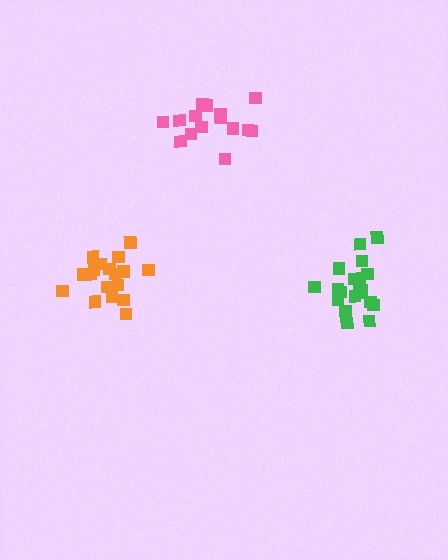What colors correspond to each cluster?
The clusters are colored: orange, green, pink.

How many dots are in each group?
Group 1: 18 dots, Group 2: 20 dots, Group 3: 16 dots (54 total).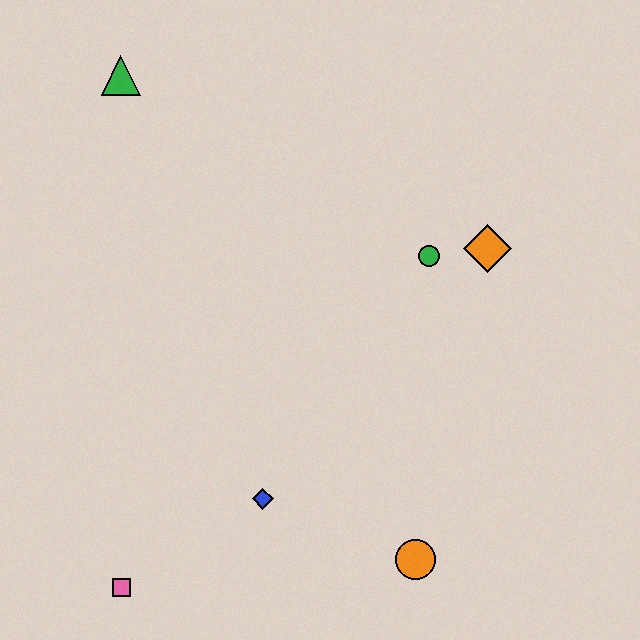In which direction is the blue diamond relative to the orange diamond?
The blue diamond is below the orange diamond.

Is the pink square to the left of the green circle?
Yes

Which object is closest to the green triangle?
The green circle is closest to the green triangle.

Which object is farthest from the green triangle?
The orange circle is farthest from the green triangle.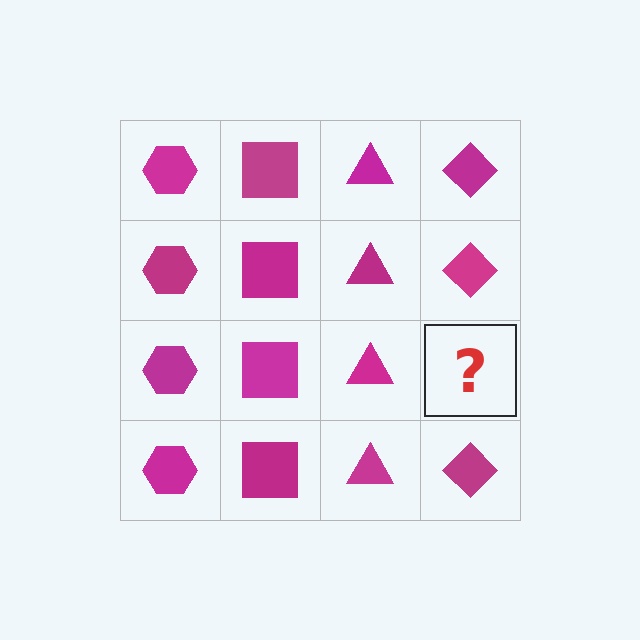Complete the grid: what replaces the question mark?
The question mark should be replaced with a magenta diamond.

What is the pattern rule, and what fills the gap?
The rule is that each column has a consistent shape. The gap should be filled with a magenta diamond.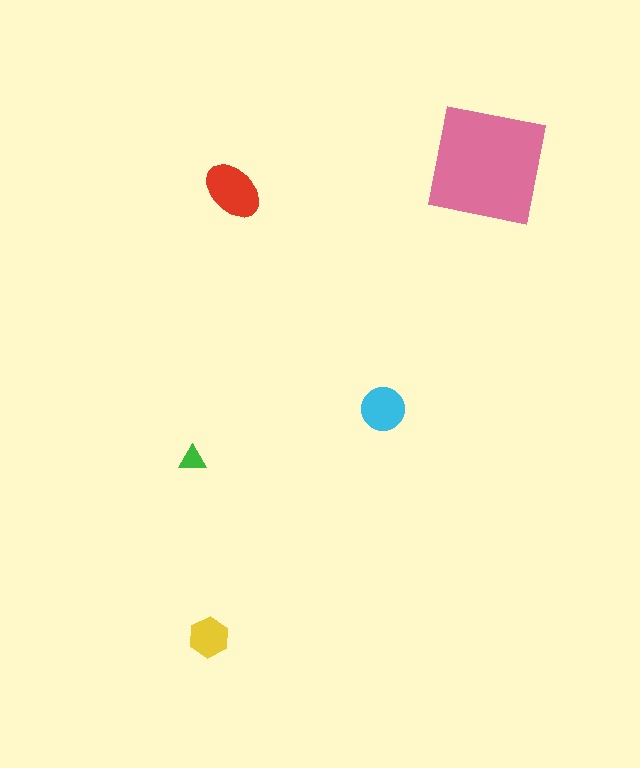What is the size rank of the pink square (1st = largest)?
1st.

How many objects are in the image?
There are 5 objects in the image.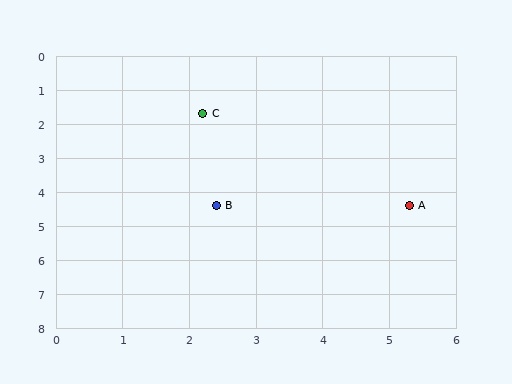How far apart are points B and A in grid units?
Points B and A are about 2.9 grid units apart.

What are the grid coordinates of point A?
Point A is at approximately (5.3, 4.4).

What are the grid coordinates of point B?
Point B is at approximately (2.4, 4.4).